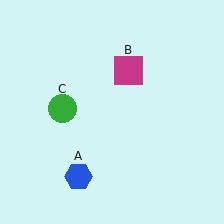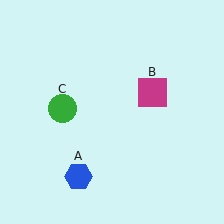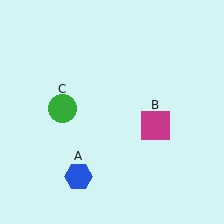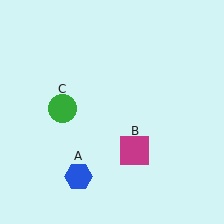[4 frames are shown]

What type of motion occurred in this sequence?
The magenta square (object B) rotated clockwise around the center of the scene.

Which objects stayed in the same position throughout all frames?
Blue hexagon (object A) and green circle (object C) remained stationary.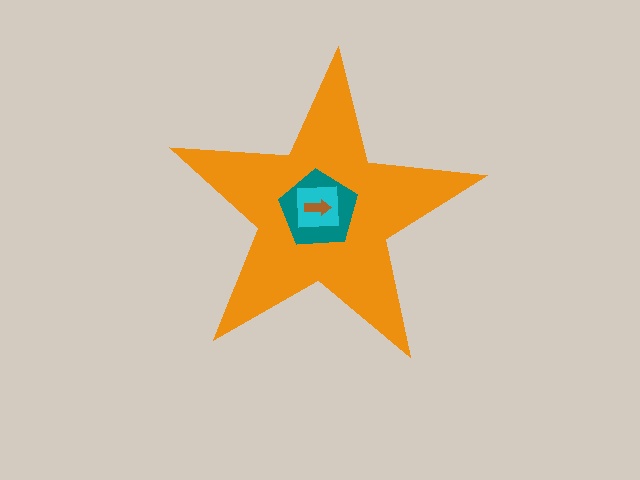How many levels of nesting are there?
4.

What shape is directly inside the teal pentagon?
The cyan square.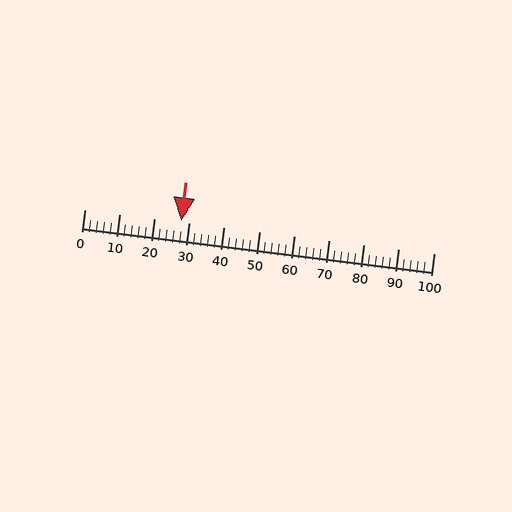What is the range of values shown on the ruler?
The ruler shows values from 0 to 100.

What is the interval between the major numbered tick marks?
The major tick marks are spaced 10 units apart.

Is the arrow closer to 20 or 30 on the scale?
The arrow is closer to 30.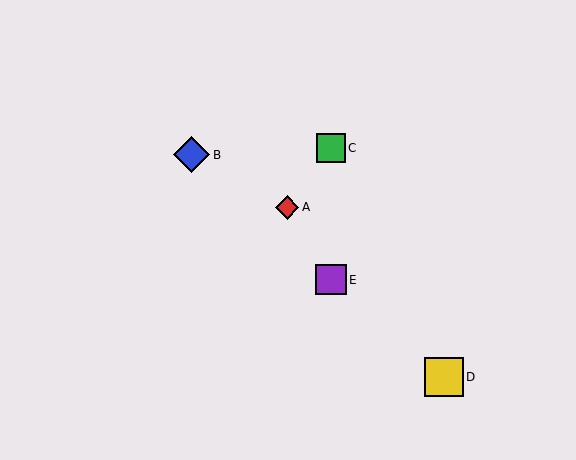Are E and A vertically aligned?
No, E is at x≈331 and A is at x≈287.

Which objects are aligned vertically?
Objects C, E are aligned vertically.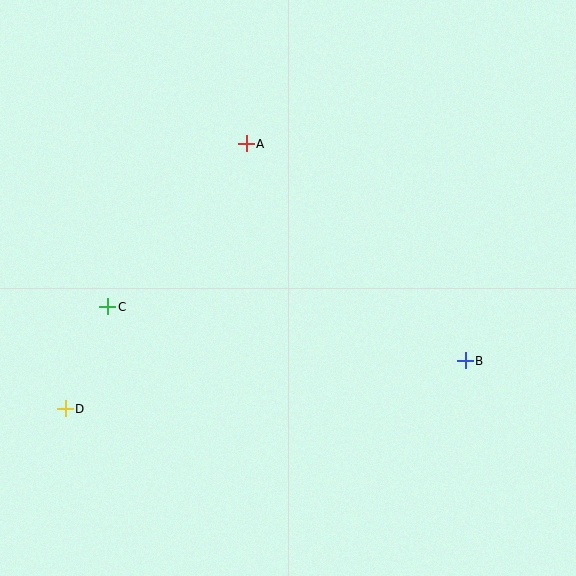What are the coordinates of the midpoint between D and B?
The midpoint between D and B is at (265, 385).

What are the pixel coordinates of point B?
Point B is at (465, 361).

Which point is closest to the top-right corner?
Point A is closest to the top-right corner.